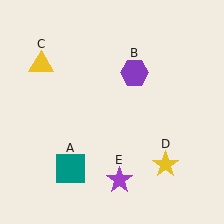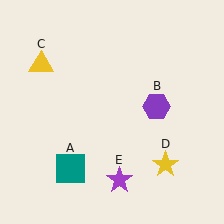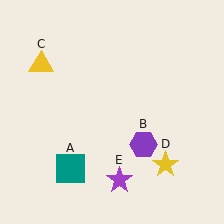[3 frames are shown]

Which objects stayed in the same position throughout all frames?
Teal square (object A) and yellow triangle (object C) and yellow star (object D) and purple star (object E) remained stationary.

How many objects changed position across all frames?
1 object changed position: purple hexagon (object B).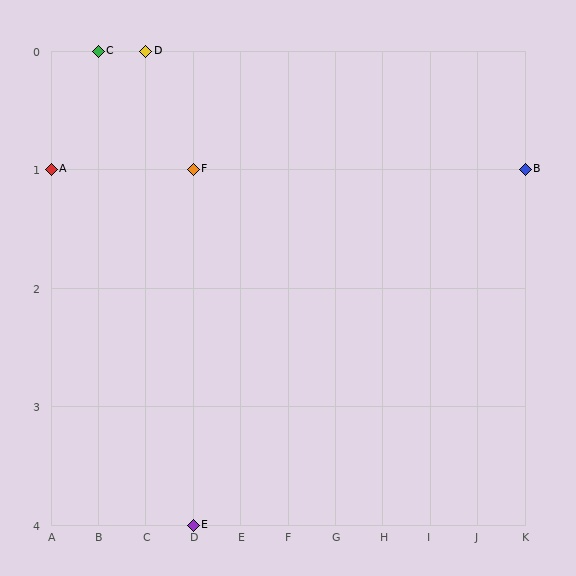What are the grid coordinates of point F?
Point F is at grid coordinates (D, 1).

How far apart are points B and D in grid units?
Points B and D are 8 columns and 1 row apart (about 8.1 grid units diagonally).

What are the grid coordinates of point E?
Point E is at grid coordinates (D, 4).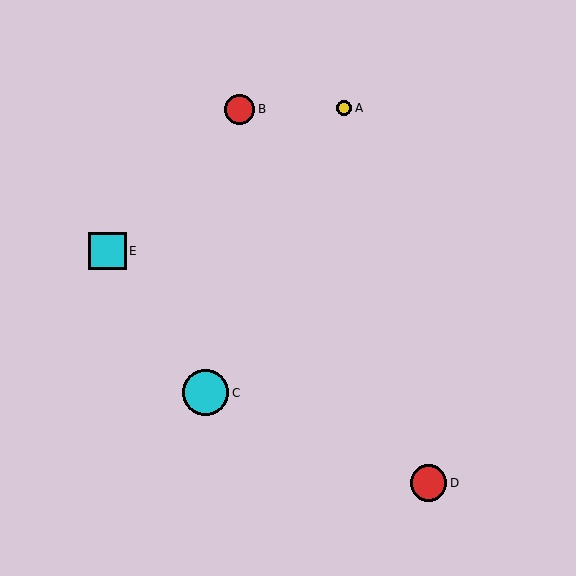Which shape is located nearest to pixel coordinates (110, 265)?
The cyan square (labeled E) at (107, 251) is nearest to that location.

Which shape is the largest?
The cyan circle (labeled C) is the largest.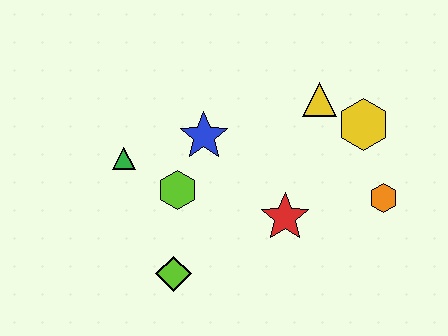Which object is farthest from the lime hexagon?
The orange hexagon is farthest from the lime hexagon.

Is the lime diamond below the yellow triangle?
Yes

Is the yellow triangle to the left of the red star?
No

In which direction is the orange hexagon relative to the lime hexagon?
The orange hexagon is to the right of the lime hexagon.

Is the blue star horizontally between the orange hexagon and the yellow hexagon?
No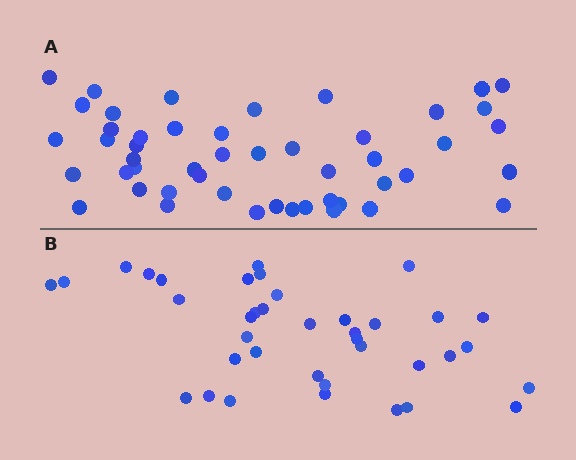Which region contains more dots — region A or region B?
Region A (the top region) has more dots.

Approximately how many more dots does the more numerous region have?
Region A has roughly 12 or so more dots than region B.